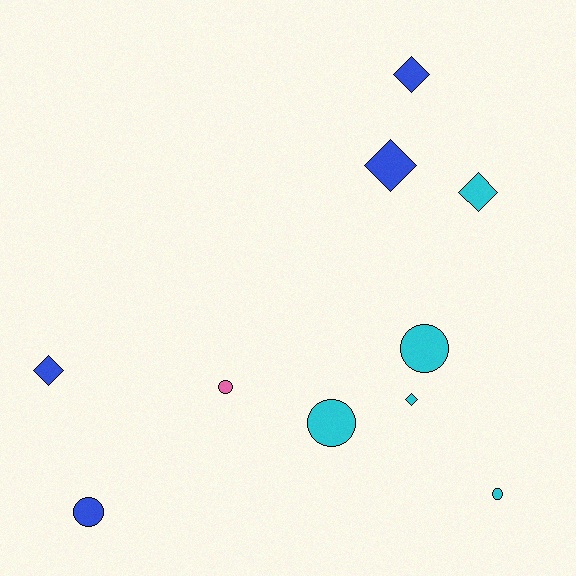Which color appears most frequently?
Cyan, with 5 objects.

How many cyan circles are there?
There are 3 cyan circles.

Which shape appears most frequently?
Circle, with 5 objects.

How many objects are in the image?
There are 10 objects.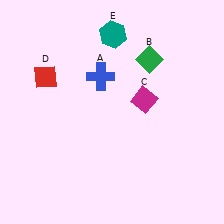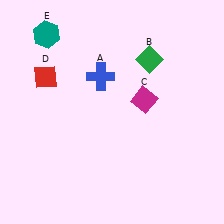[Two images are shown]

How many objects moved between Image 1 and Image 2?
1 object moved between the two images.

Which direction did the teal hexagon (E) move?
The teal hexagon (E) moved left.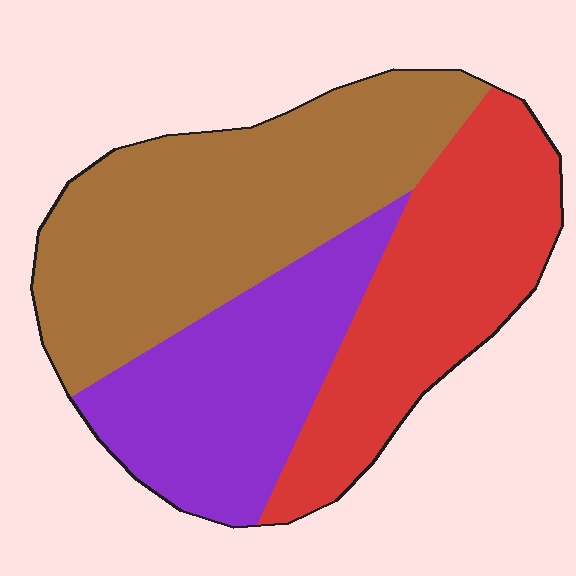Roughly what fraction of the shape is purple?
Purple takes up about one quarter (1/4) of the shape.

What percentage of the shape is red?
Red covers about 30% of the shape.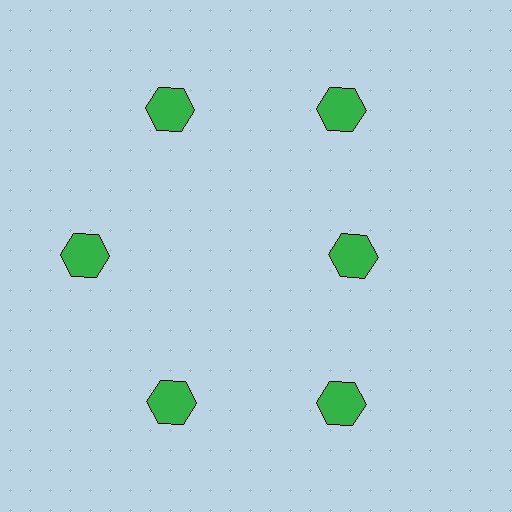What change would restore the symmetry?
The symmetry would be restored by moving it outward, back onto the ring so that all 6 hexagons sit at equal angles and equal distance from the center.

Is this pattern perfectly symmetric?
No. The 6 green hexagons are arranged in a ring, but one element near the 3 o'clock position is pulled inward toward the center, breaking the 6-fold rotational symmetry.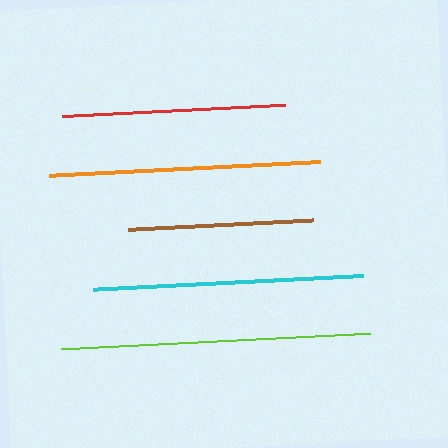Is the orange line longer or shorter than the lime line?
The lime line is longer than the orange line.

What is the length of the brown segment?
The brown segment is approximately 186 pixels long.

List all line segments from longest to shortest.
From longest to shortest: lime, orange, cyan, red, brown.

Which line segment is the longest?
The lime line is the longest at approximately 309 pixels.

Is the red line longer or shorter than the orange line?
The orange line is longer than the red line.